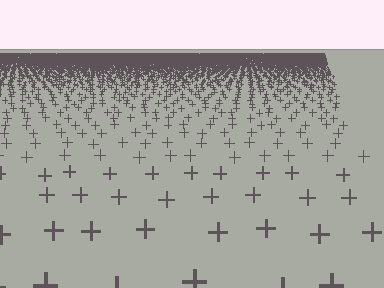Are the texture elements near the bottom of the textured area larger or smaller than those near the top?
Larger. Near the bottom, elements are closer to the viewer and appear at a bigger on-screen size.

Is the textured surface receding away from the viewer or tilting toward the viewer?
The surface is receding away from the viewer. Texture elements get smaller and denser toward the top.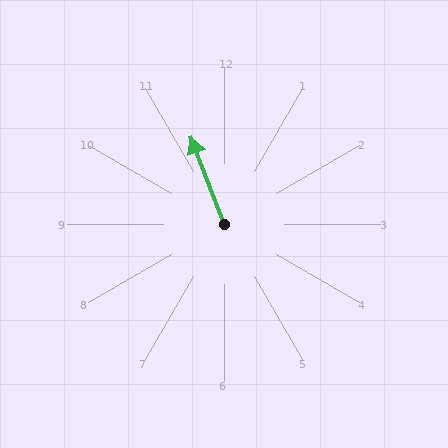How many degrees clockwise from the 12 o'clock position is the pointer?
Approximately 339 degrees.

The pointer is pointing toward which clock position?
Roughly 11 o'clock.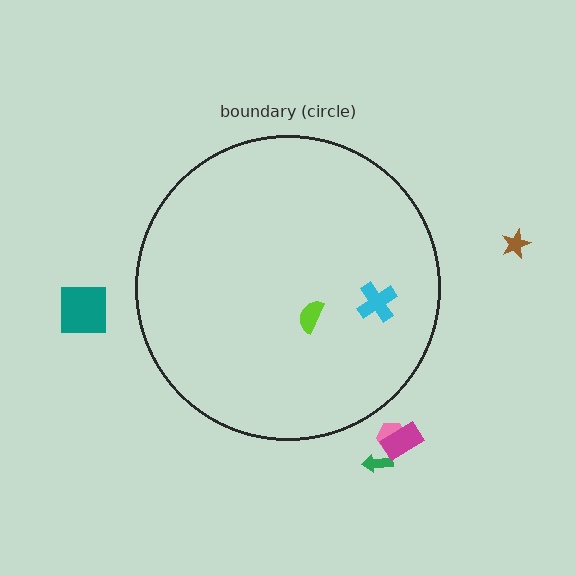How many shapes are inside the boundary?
2 inside, 5 outside.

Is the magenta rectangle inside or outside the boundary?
Outside.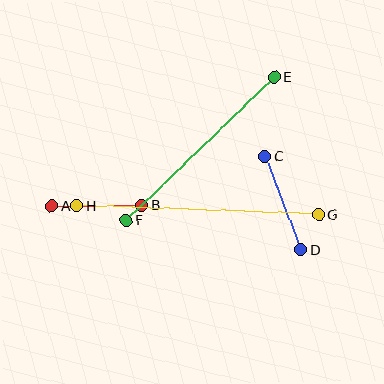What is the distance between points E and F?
The distance is approximately 206 pixels.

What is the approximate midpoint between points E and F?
The midpoint is at approximately (200, 149) pixels.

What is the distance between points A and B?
The distance is approximately 90 pixels.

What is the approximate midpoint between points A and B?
The midpoint is at approximately (97, 206) pixels.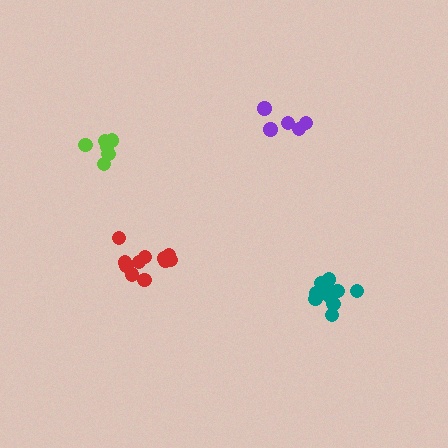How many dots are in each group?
Group 1: 11 dots, Group 2: 11 dots, Group 3: 6 dots, Group 4: 5 dots (33 total).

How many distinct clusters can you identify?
There are 4 distinct clusters.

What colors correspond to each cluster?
The clusters are colored: red, teal, lime, purple.